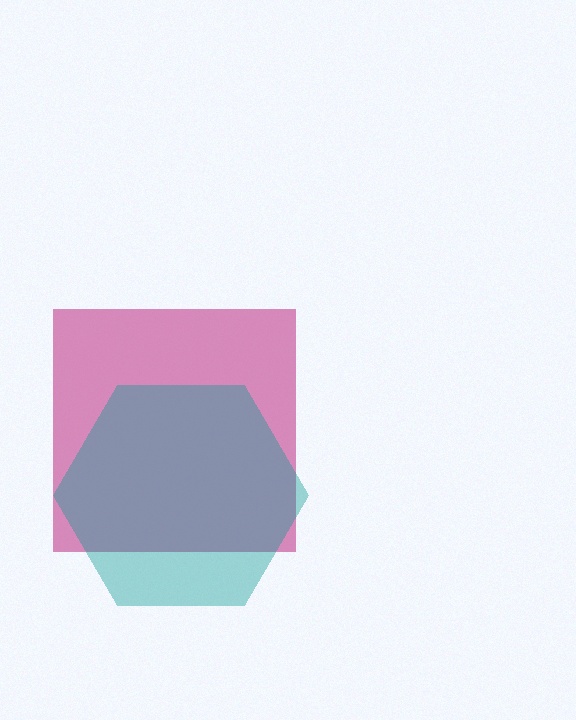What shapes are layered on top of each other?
The layered shapes are: a magenta square, a teal hexagon.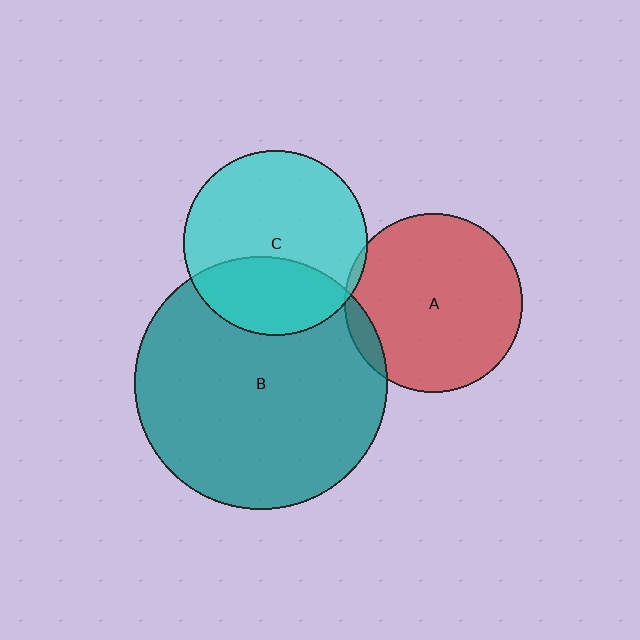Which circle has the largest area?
Circle B (teal).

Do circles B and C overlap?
Yes.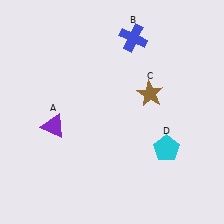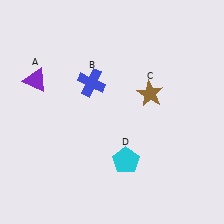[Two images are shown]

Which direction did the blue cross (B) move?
The blue cross (B) moved down.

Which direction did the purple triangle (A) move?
The purple triangle (A) moved up.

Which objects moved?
The objects that moved are: the purple triangle (A), the blue cross (B), the cyan pentagon (D).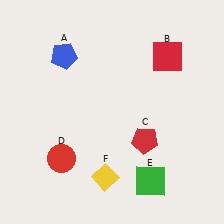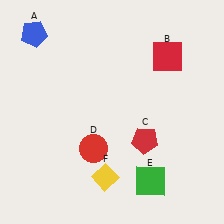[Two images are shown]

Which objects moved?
The objects that moved are: the blue pentagon (A), the red circle (D).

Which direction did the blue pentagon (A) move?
The blue pentagon (A) moved left.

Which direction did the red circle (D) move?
The red circle (D) moved right.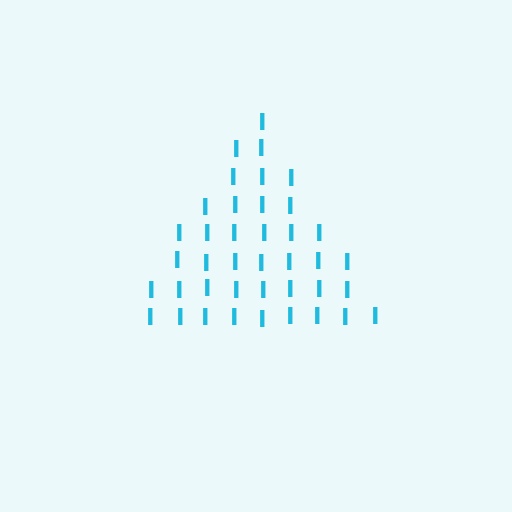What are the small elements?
The small elements are letter I's.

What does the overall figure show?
The overall figure shows a triangle.